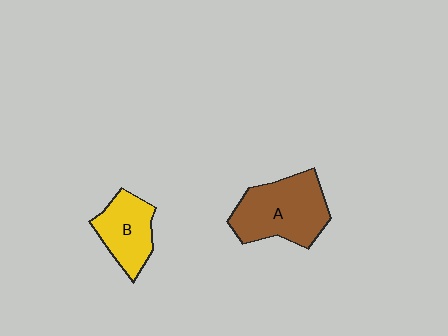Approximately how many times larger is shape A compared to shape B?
Approximately 1.5 times.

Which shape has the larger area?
Shape A (brown).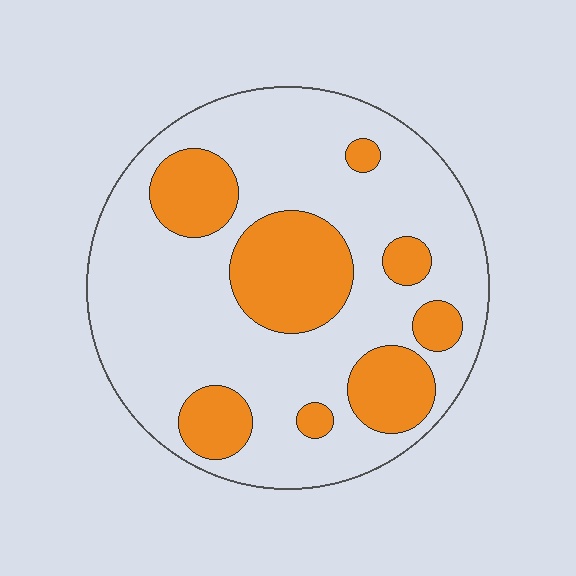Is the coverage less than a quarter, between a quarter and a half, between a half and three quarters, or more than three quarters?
Between a quarter and a half.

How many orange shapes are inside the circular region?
8.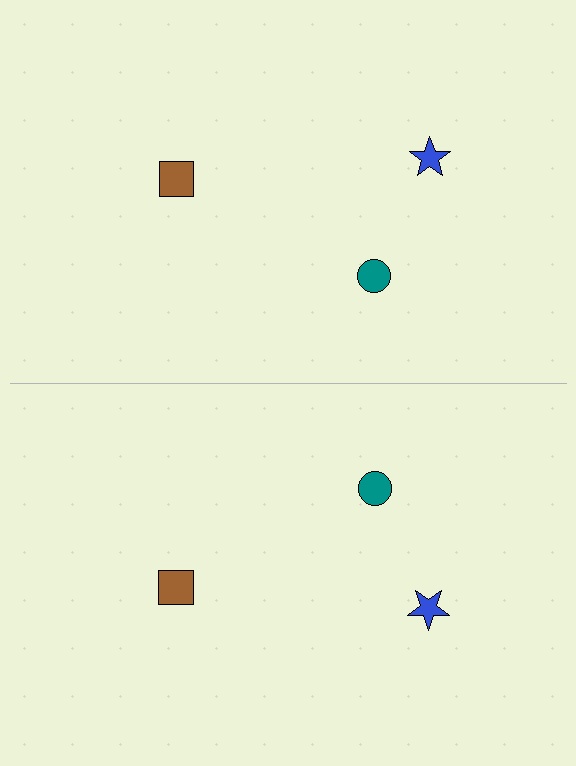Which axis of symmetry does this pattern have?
The pattern has a horizontal axis of symmetry running through the center of the image.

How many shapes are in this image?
There are 6 shapes in this image.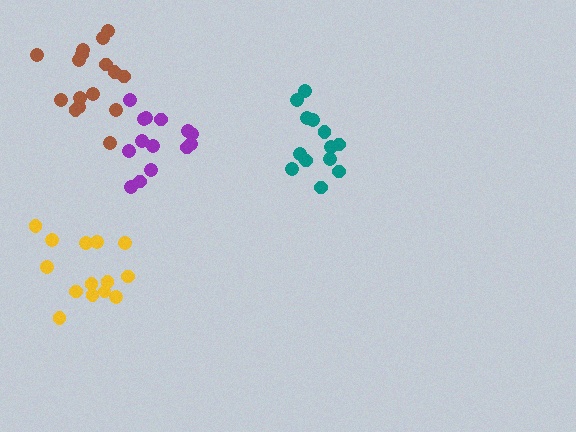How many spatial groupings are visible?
There are 4 spatial groupings.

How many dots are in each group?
Group 1: 13 dots, Group 2: 14 dots, Group 3: 16 dots, Group 4: 14 dots (57 total).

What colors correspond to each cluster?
The clusters are colored: teal, purple, brown, yellow.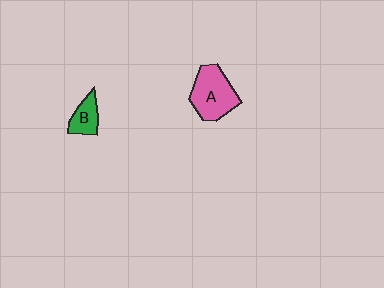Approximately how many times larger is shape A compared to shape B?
Approximately 2.1 times.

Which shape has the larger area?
Shape A (pink).